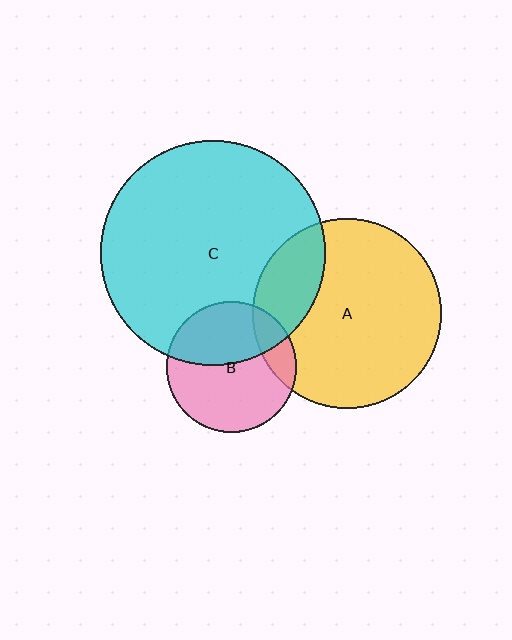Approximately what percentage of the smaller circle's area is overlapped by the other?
Approximately 15%.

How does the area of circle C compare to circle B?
Approximately 3.0 times.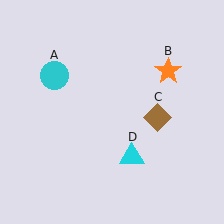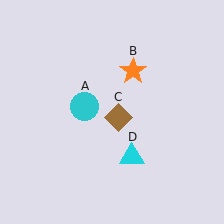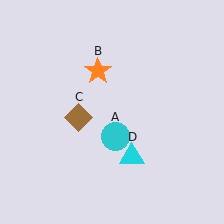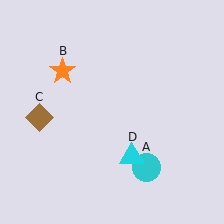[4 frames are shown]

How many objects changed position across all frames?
3 objects changed position: cyan circle (object A), orange star (object B), brown diamond (object C).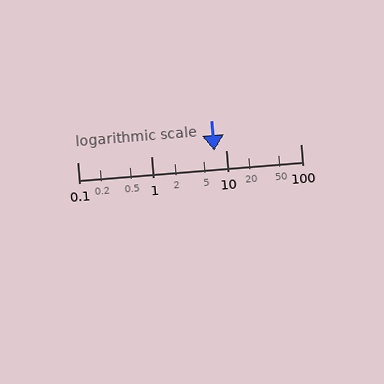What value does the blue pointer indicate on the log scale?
The pointer indicates approximately 7.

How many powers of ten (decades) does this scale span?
The scale spans 3 decades, from 0.1 to 100.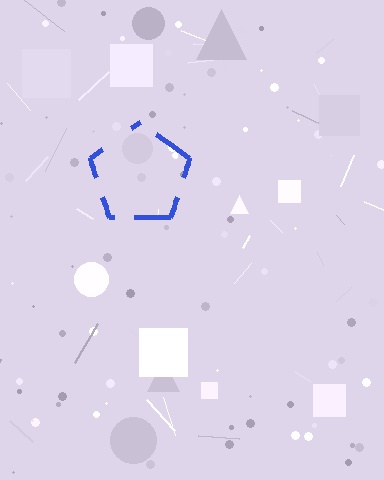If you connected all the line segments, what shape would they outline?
They would outline a pentagon.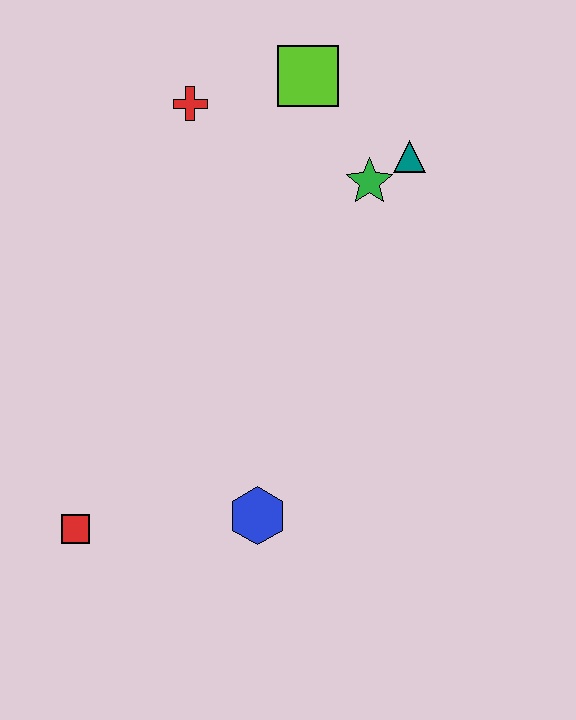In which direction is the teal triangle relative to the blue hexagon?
The teal triangle is above the blue hexagon.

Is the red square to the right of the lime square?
No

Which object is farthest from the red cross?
The red square is farthest from the red cross.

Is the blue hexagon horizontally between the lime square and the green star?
No